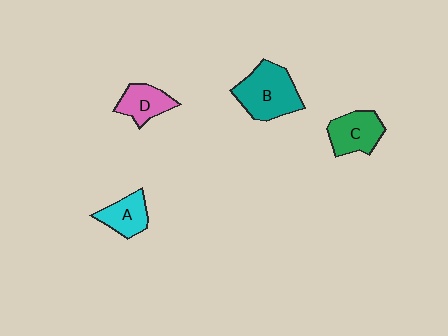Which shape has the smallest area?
Shape A (cyan).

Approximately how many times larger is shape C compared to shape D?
Approximately 1.2 times.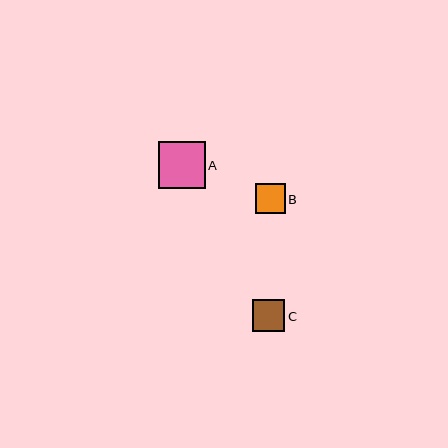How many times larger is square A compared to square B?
Square A is approximately 1.6 times the size of square B.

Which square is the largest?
Square A is the largest with a size of approximately 47 pixels.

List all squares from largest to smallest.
From largest to smallest: A, C, B.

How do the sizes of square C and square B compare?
Square C and square B are approximately the same size.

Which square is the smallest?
Square B is the smallest with a size of approximately 30 pixels.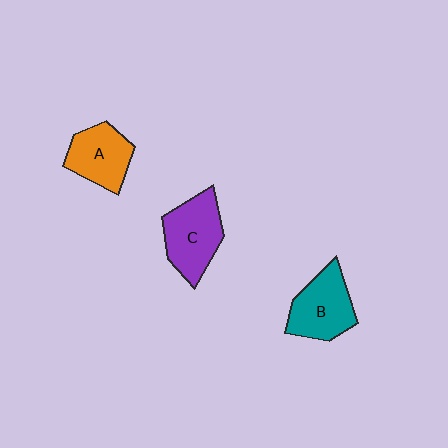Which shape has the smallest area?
Shape A (orange).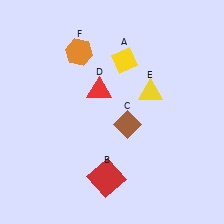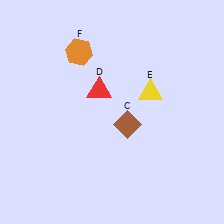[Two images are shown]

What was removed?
The yellow diamond (A), the red square (B) were removed in Image 2.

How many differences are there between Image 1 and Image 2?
There are 2 differences between the two images.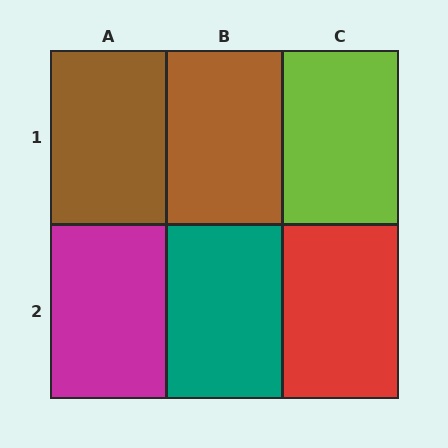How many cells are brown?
2 cells are brown.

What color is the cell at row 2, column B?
Teal.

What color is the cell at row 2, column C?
Red.